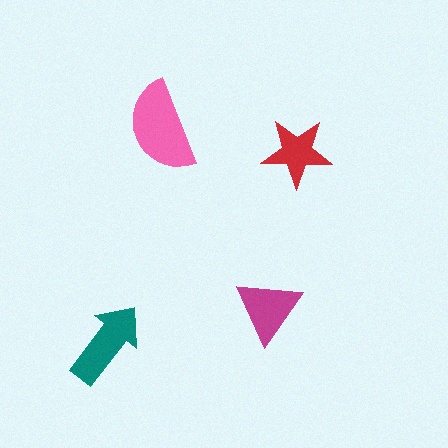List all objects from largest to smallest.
The pink semicircle, the teal arrow, the magenta triangle, the red star.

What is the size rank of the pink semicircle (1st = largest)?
1st.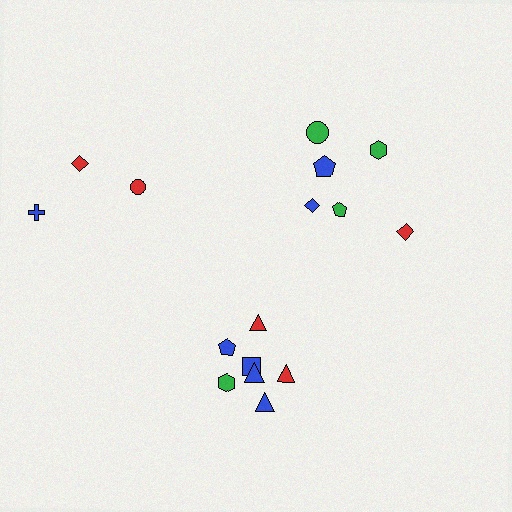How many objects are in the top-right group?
There are 6 objects.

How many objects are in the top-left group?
There are 3 objects.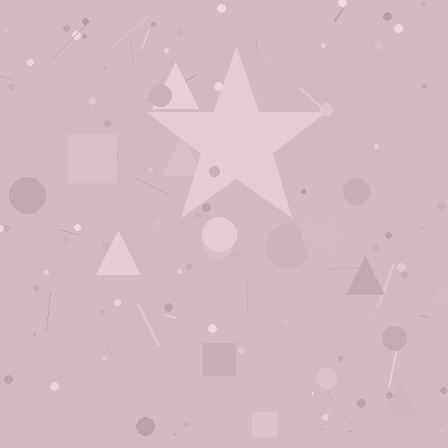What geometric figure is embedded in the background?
A star is embedded in the background.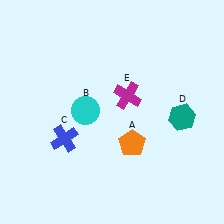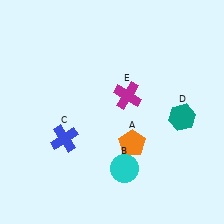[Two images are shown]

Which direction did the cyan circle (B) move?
The cyan circle (B) moved down.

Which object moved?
The cyan circle (B) moved down.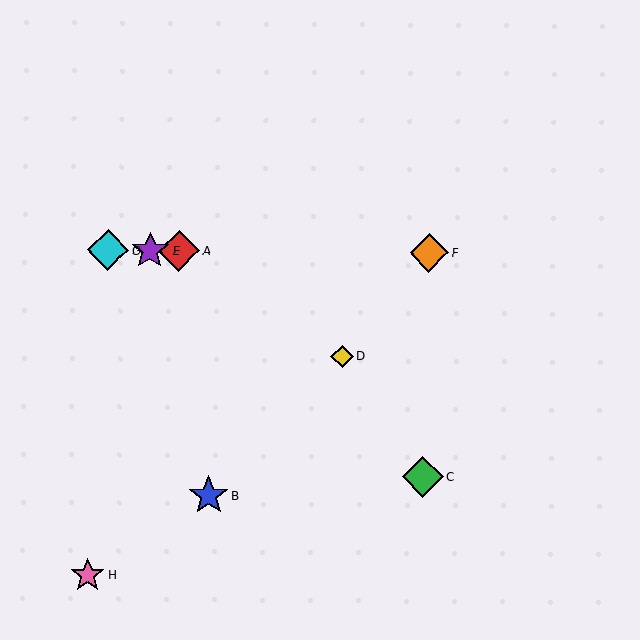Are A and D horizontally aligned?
No, A is at y≈251 and D is at y≈357.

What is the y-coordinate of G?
Object G is at y≈250.